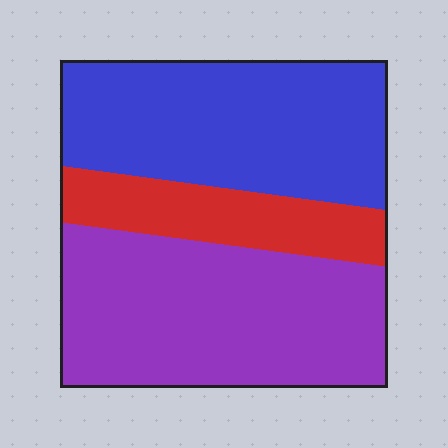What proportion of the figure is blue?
Blue covers roughly 40% of the figure.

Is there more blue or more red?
Blue.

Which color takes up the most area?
Purple, at roughly 45%.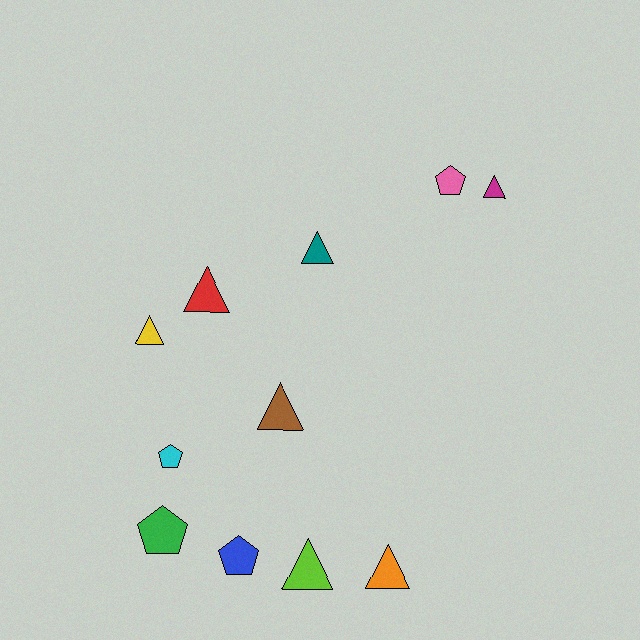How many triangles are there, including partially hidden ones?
There are 7 triangles.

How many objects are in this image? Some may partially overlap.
There are 11 objects.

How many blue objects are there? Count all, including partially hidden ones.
There is 1 blue object.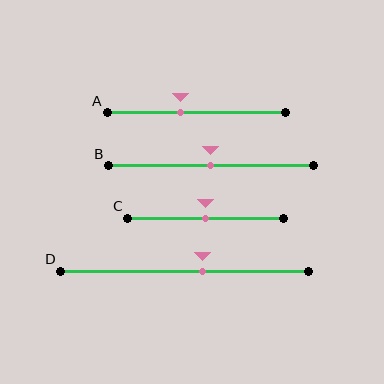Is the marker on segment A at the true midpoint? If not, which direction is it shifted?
No, the marker on segment A is shifted to the left by about 9% of the segment length.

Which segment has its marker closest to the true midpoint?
Segment B has its marker closest to the true midpoint.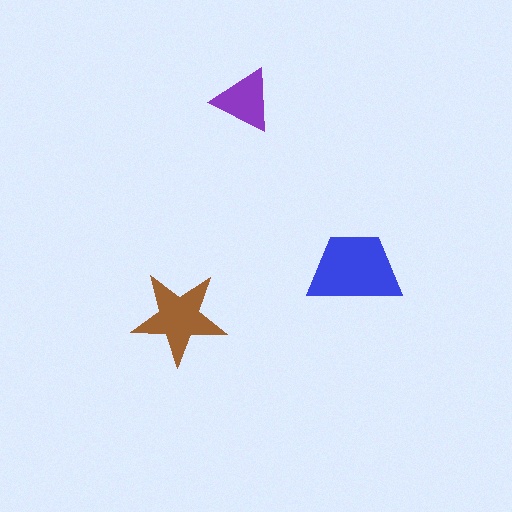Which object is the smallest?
The purple triangle.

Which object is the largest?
The blue trapezoid.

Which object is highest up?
The purple triangle is topmost.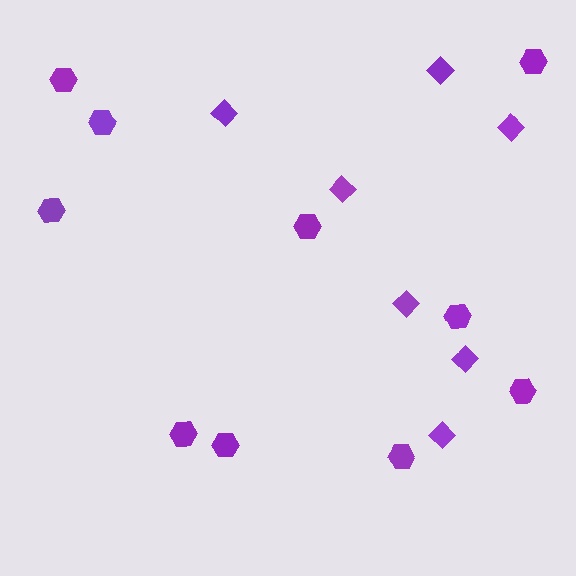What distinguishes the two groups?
There are 2 groups: one group of diamonds (7) and one group of hexagons (10).